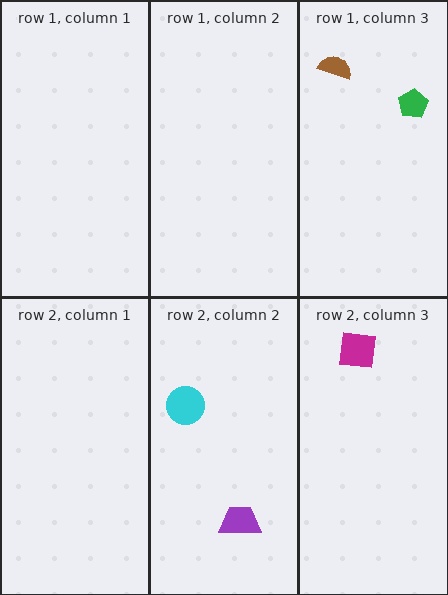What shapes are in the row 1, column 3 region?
The brown semicircle, the green pentagon.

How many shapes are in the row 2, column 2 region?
2.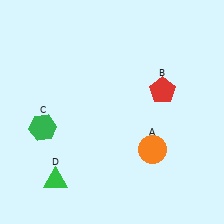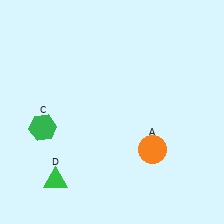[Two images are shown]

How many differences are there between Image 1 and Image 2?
There is 1 difference between the two images.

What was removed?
The red pentagon (B) was removed in Image 2.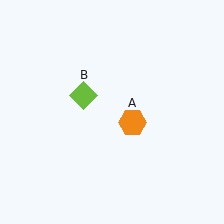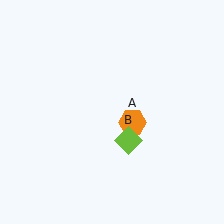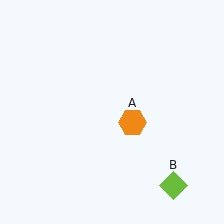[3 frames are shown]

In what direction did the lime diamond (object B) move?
The lime diamond (object B) moved down and to the right.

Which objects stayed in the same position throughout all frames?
Orange hexagon (object A) remained stationary.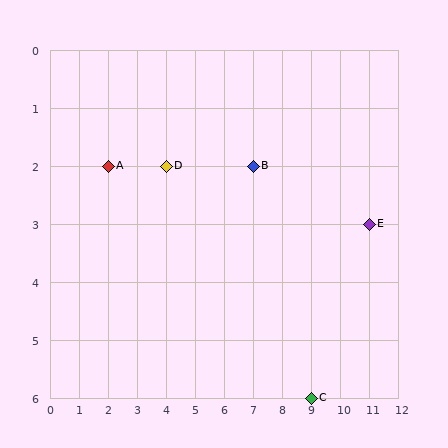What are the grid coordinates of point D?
Point D is at grid coordinates (4, 2).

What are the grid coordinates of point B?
Point B is at grid coordinates (7, 2).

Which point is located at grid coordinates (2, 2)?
Point A is at (2, 2).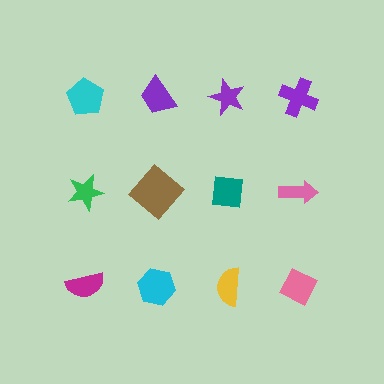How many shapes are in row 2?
4 shapes.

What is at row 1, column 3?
A purple star.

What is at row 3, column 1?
A magenta semicircle.